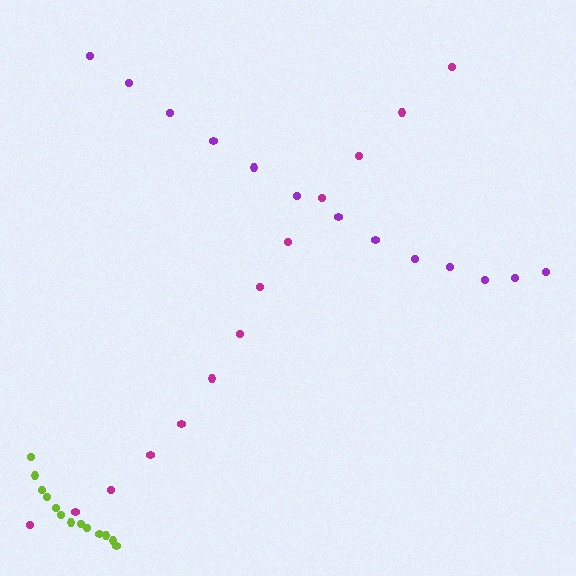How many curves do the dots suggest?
There are 3 distinct paths.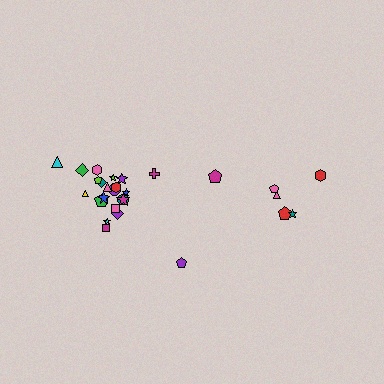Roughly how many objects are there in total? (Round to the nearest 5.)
Roughly 30 objects in total.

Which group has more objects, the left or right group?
The left group.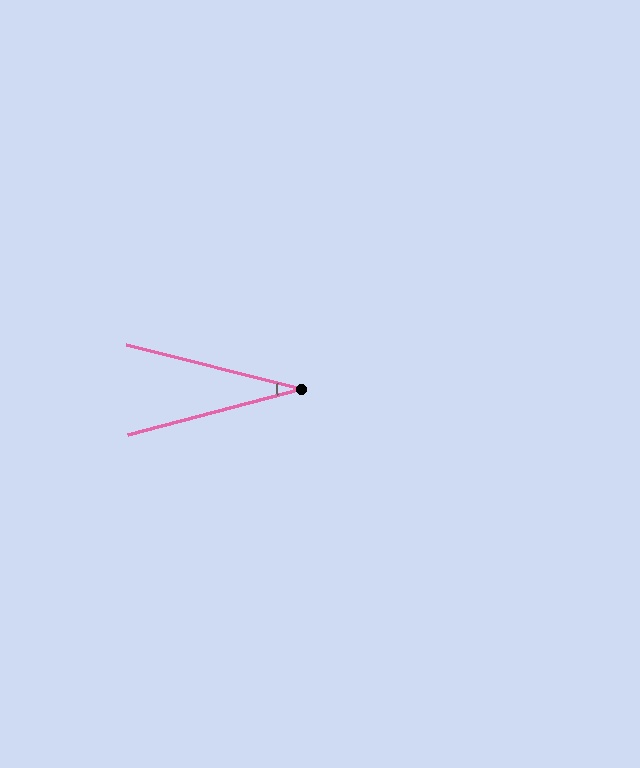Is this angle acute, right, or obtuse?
It is acute.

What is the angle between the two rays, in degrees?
Approximately 29 degrees.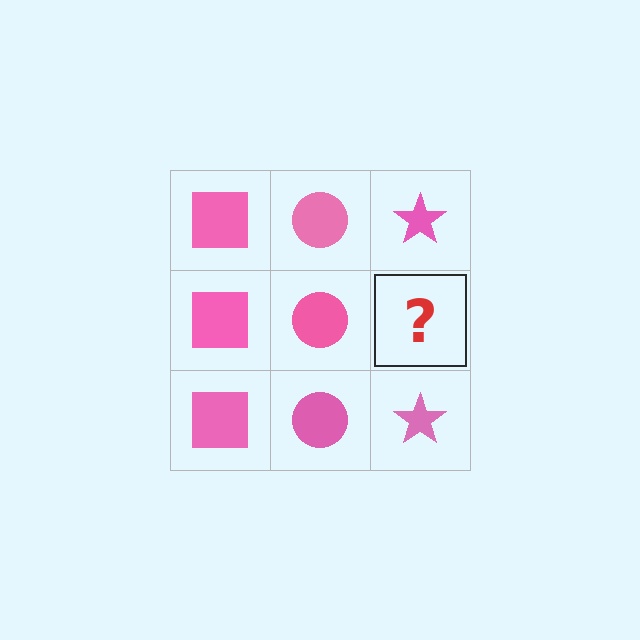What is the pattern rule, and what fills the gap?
The rule is that each column has a consistent shape. The gap should be filled with a pink star.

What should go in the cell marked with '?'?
The missing cell should contain a pink star.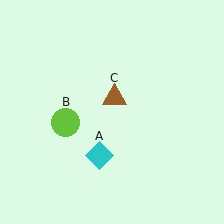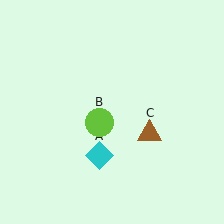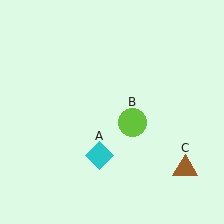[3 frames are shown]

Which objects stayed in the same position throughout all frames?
Cyan diamond (object A) remained stationary.